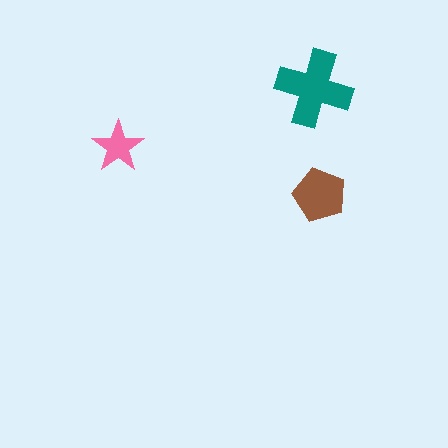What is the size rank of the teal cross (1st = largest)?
1st.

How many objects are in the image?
There are 3 objects in the image.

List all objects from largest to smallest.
The teal cross, the brown pentagon, the pink star.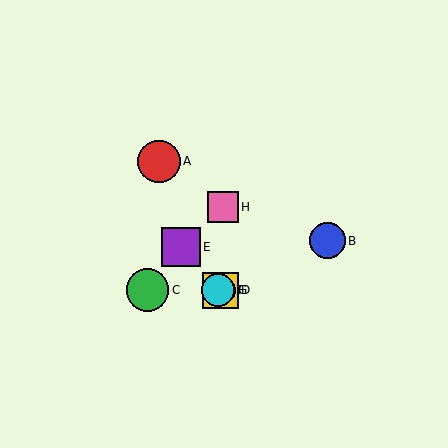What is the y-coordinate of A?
Object A is at y≈161.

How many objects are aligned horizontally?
4 objects (C, D, F, G) are aligned horizontally.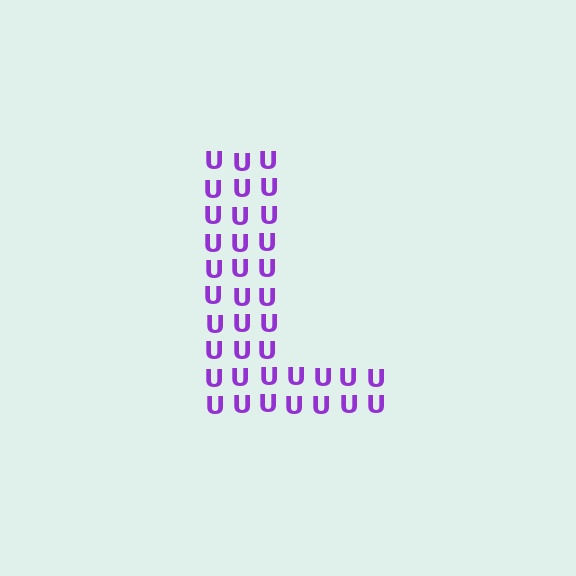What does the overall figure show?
The overall figure shows the letter L.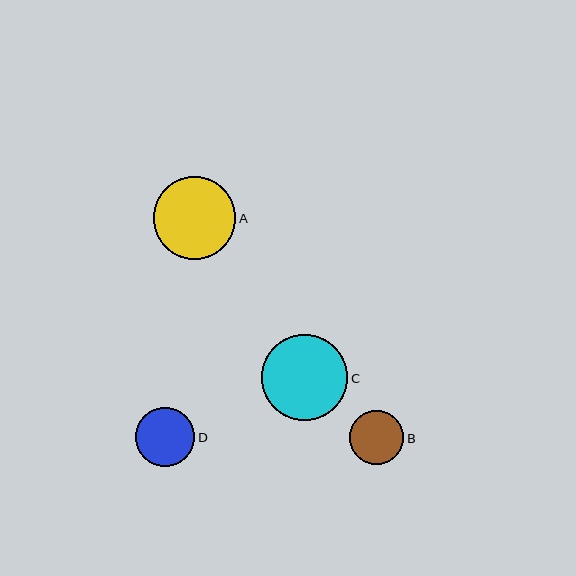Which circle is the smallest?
Circle B is the smallest with a size of approximately 54 pixels.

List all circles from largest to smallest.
From largest to smallest: C, A, D, B.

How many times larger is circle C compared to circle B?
Circle C is approximately 1.6 times the size of circle B.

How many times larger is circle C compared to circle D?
Circle C is approximately 1.5 times the size of circle D.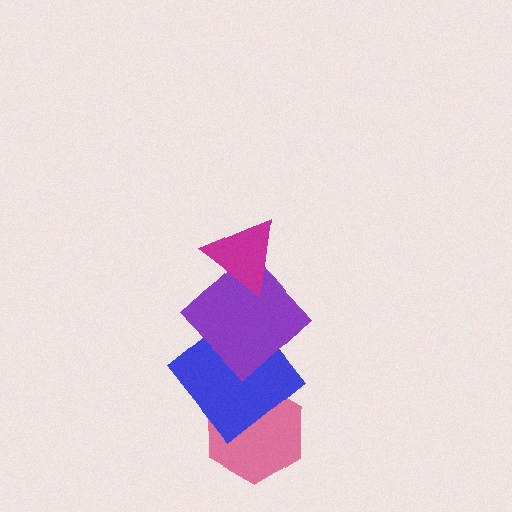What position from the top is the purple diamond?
The purple diamond is 2nd from the top.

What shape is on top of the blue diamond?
The purple diamond is on top of the blue diamond.